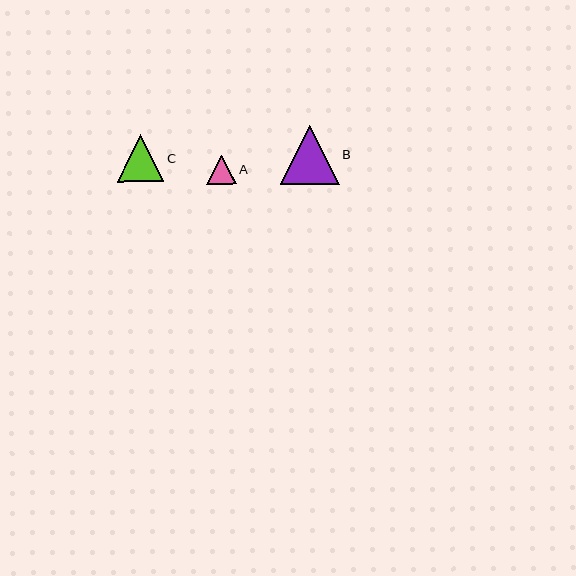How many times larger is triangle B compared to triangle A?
Triangle B is approximately 2.0 times the size of triangle A.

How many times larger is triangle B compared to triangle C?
Triangle B is approximately 1.3 times the size of triangle C.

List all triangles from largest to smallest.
From largest to smallest: B, C, A.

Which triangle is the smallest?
Triangle A is the smallest with a size of approximately 30 pixels.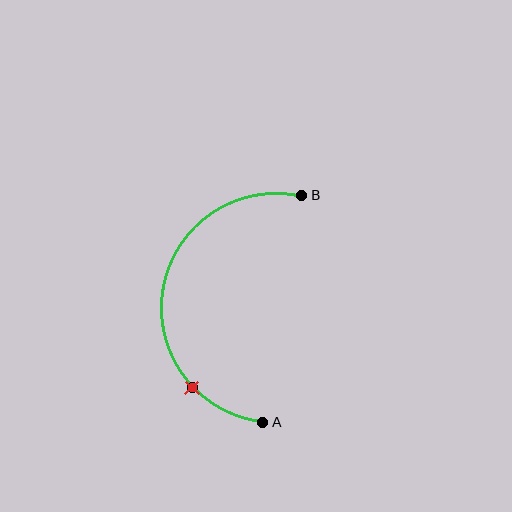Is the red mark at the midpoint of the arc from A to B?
No. The red mark lies on the arc but is closer to endpoint A. The arc midpoint would be at the point on the curve equidistant along the arc from both A and B.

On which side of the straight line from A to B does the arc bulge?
The arc bulges to the left of the straight line connecting A and B.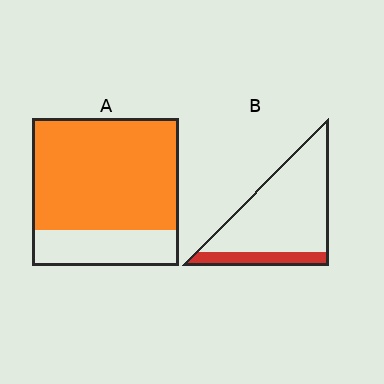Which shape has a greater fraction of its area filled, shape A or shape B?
Shape A.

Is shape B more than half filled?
No.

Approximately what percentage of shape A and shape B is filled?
A is approximately 75% and B is approximately 20%.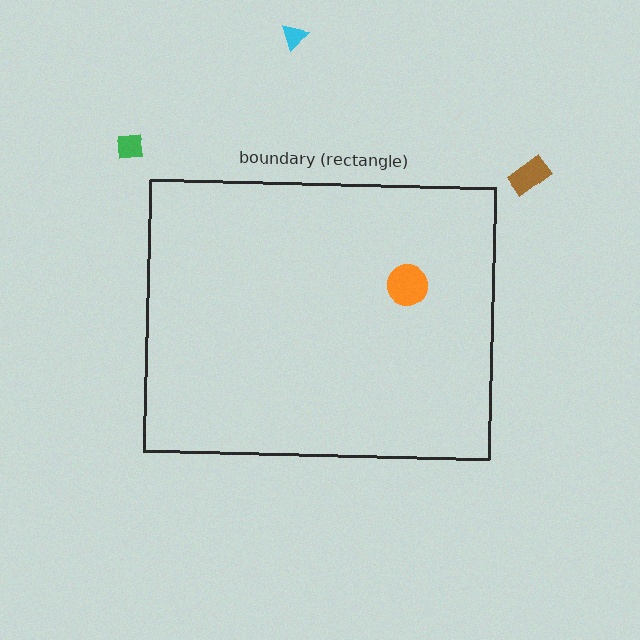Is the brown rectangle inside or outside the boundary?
Outside.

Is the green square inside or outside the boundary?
Outside.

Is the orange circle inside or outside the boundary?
Inside.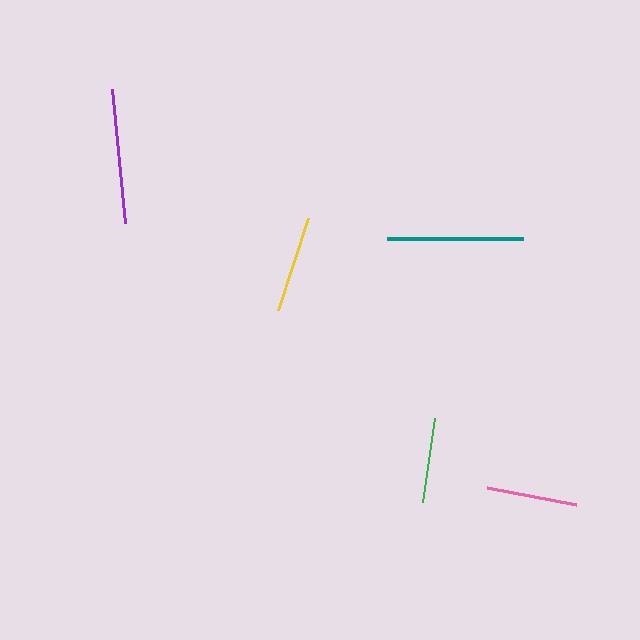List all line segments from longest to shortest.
From longest to shortest: teal, purple, yellow, pink, green.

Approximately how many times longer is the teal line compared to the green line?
The teal line is approximately 1.6 times the length of the green line.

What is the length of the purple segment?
The purple segment is approximately 134 pixels long.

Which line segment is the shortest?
The green line is the shortest at approximately 85 pixels.